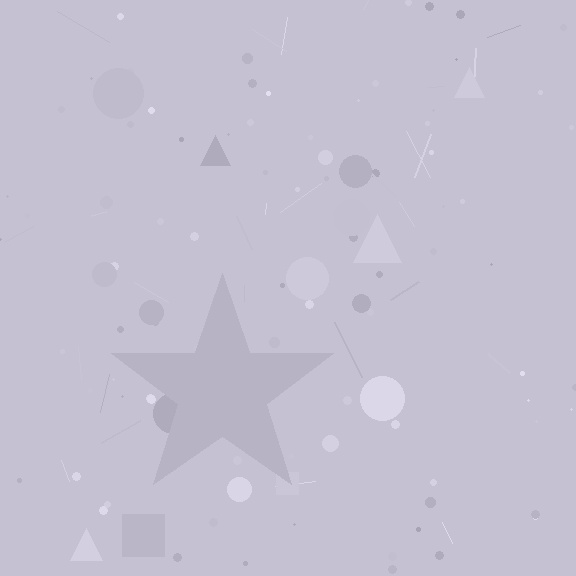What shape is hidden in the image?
A star is hidden in the image.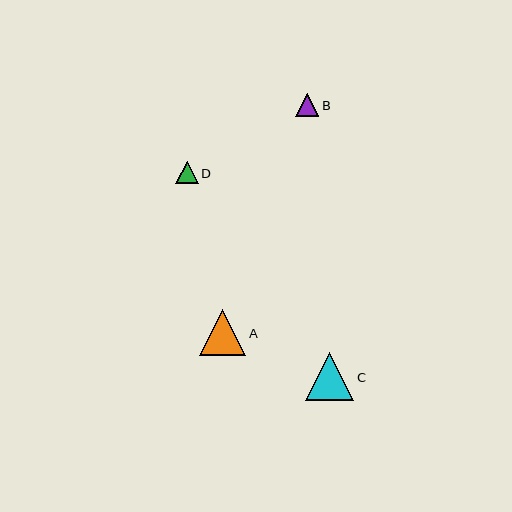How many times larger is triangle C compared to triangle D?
Triangle C is approximately 2.2 times the size of triangle D.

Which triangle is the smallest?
Triangle D is the smallest with a size of approximately 22 pixels.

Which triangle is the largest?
Triangle C is the largest with a size of approximately 48 pixels.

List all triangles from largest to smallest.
From largest to smallest: C, A, B, D.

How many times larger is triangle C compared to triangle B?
Triangle C is approximately 2.1 times the size of triangle B.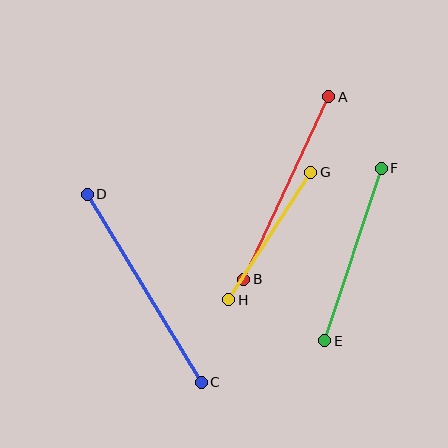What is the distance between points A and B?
The distance is approximately 201 pixels.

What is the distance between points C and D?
The distance is approximately 220 pixels.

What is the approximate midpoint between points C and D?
The midpoint is at approximately (144, 288) pixels.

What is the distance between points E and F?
The distance is approximately 181 pixels.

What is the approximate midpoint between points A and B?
The midpoint is at approximately (286, 188) pixels.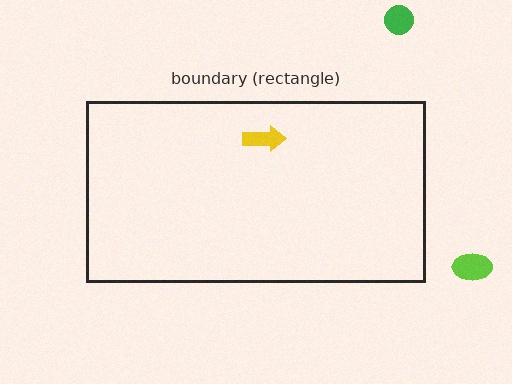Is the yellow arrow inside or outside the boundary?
Inside.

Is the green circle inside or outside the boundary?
Outside.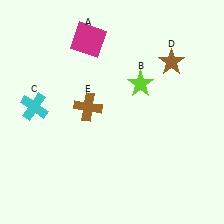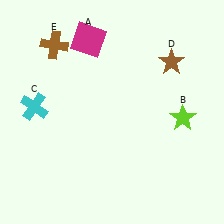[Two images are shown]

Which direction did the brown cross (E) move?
The brown cross (E) moved up.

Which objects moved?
The objects that moved are: the lime star (B), the brown cross (E).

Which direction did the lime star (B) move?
The lime star (B) moved right.